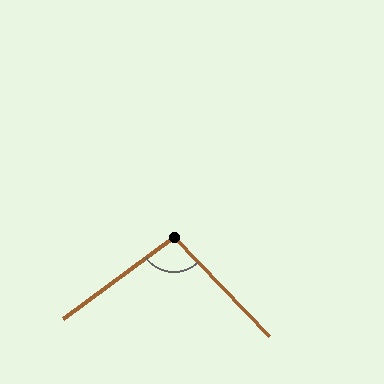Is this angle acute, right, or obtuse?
It is obtuse.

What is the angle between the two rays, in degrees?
Approximately 97 degrees.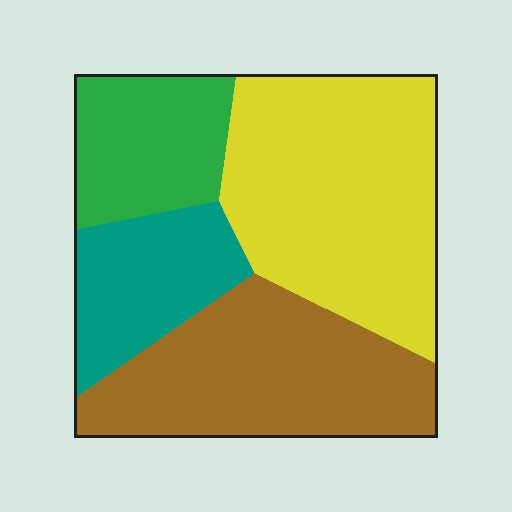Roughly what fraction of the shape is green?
Green covers roughly 15% of the shape.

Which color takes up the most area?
Yellow, at roughly 35%.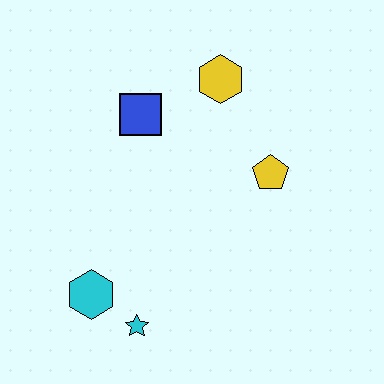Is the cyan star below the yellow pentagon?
Yes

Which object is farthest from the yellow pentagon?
The cyan hexagon is farthest from the yellow pentagon.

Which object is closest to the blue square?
The yellow hexagon is closest to the blue square.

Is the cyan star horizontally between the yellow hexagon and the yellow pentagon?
No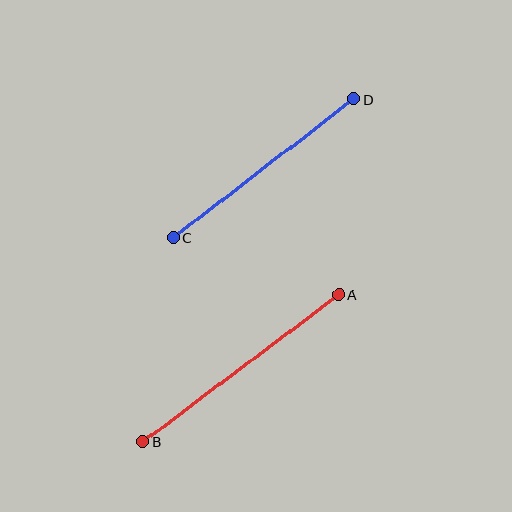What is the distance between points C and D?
The distance is approximately 228 pixels.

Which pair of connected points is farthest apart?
Points A and B are farthest apart.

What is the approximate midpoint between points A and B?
The midpoint is at approximately (241, 368) pixels.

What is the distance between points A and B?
The distance is approximately 245 pixels.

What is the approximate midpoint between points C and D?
The midpoint is at approximately (264, 169) pixels.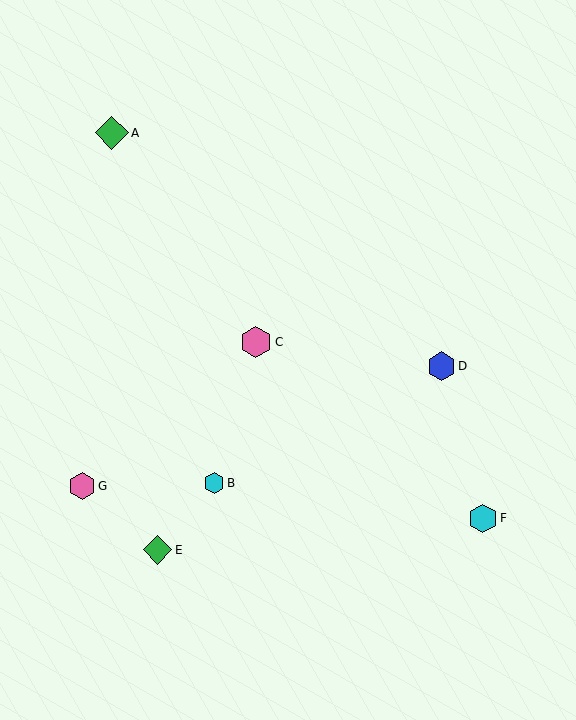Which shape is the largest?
The green diamond (labeled A) is the largest.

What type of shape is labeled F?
Shape F is a cyan hexagon.